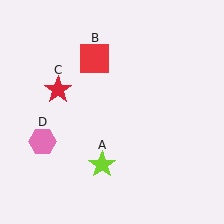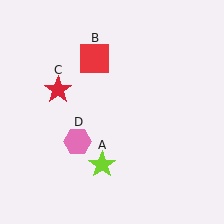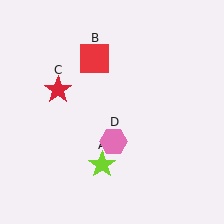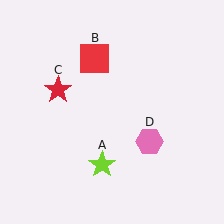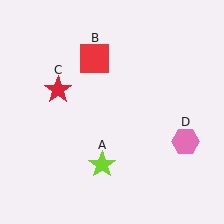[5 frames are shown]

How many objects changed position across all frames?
1 object changed position: pink hexagon (object D).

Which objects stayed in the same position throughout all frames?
Lime star (object A) and red square (object B) and red star (object C) remained stationary.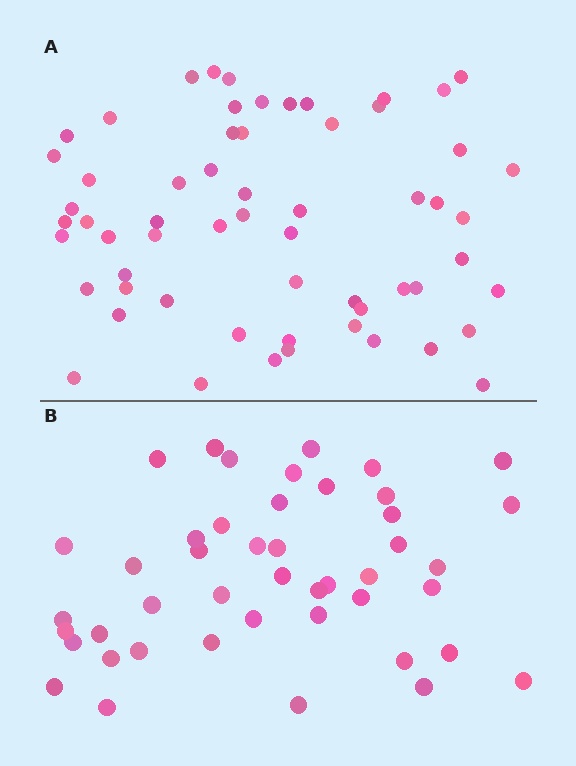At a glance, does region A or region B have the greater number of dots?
Region A (the top region) has more dots.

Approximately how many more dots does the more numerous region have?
Region A has approximately 15 more dots than region B.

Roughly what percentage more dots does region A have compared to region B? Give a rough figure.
About 35% more.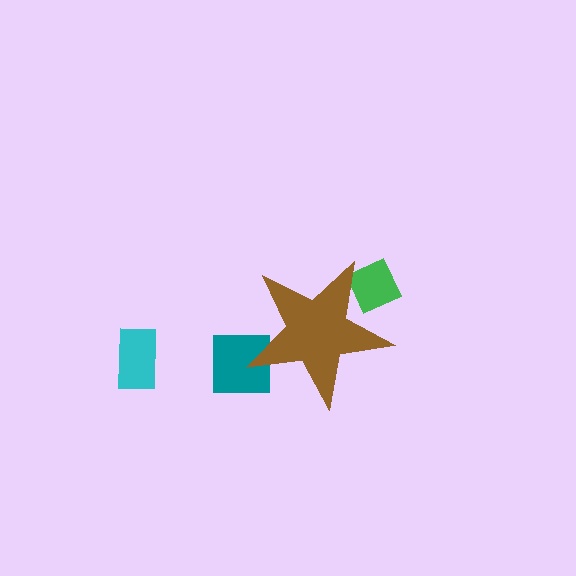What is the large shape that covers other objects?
A brown star.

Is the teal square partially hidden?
Yes, the teal square is partially hidden behind the brown star.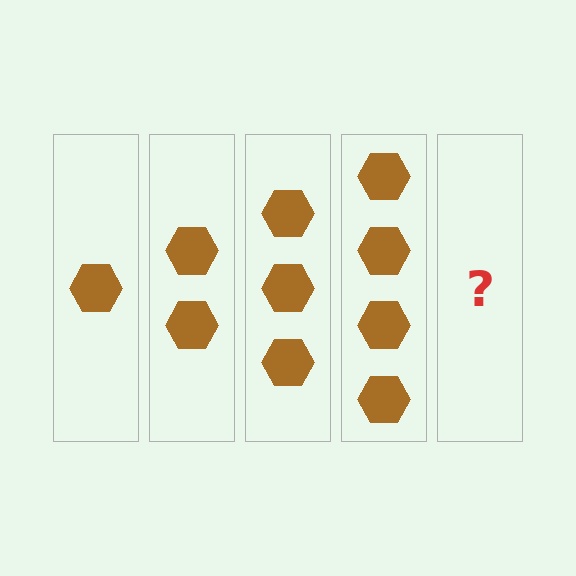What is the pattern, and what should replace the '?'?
The pattern is that each step adds one more hexagon. The '?' should be 5 hexagons.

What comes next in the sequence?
The next element should be 5 hexagons.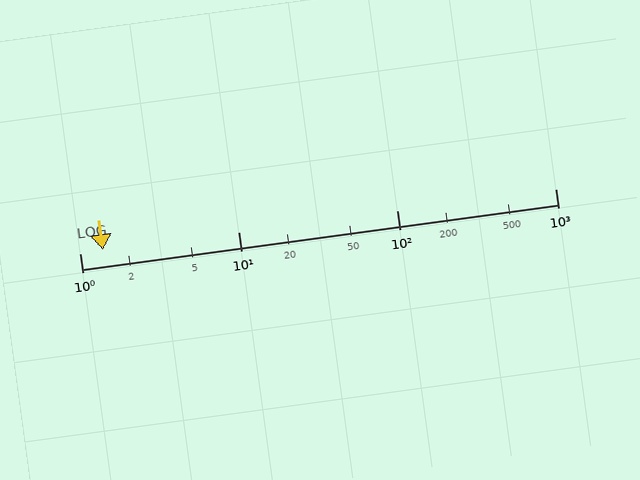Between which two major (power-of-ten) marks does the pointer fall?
The pointer is between 1 and 10.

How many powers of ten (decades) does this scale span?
The scale spans 3 decades, from 1 to 1000.